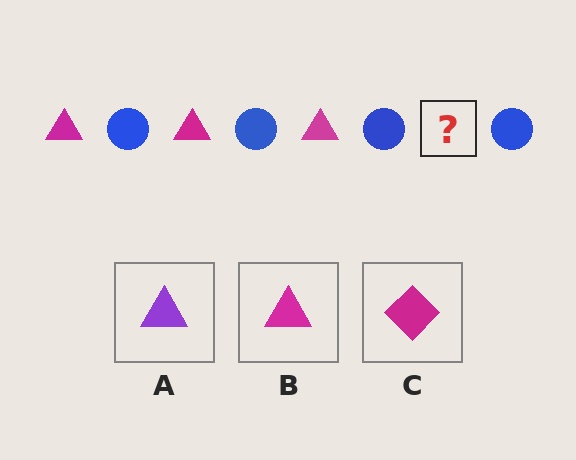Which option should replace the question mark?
Option B.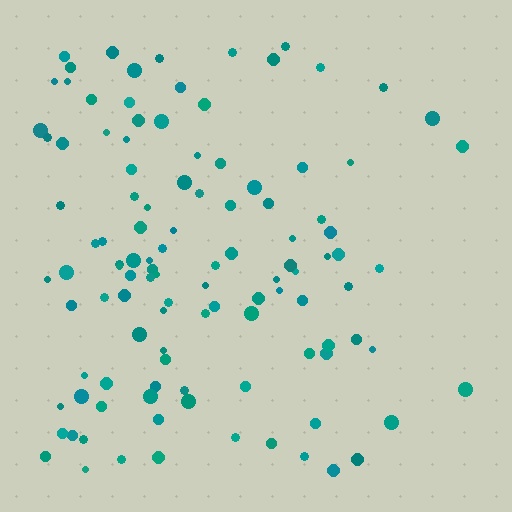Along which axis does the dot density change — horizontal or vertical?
Horizontal.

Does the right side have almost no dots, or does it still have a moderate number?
Still a moderate number, just noticeably fewer than the left.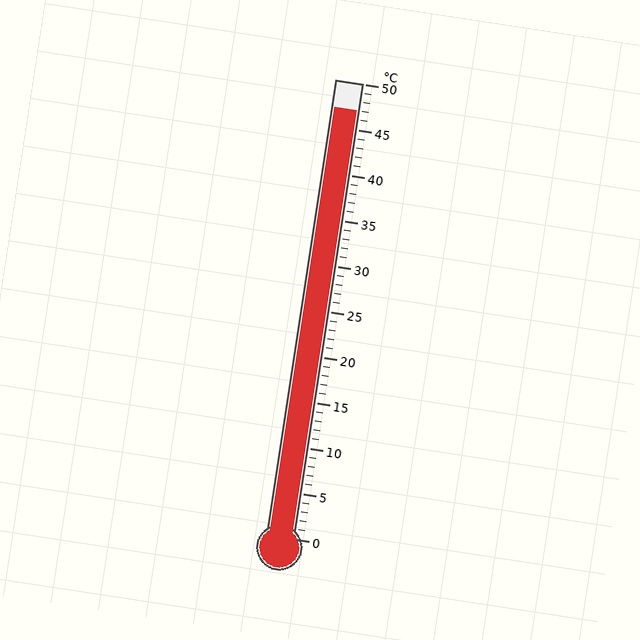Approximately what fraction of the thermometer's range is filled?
The thermometer is filled to approximately 95% of its range.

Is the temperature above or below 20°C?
The temperature is above 20°C.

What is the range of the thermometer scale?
The thermometer scale ranges from 0°C to 50°C.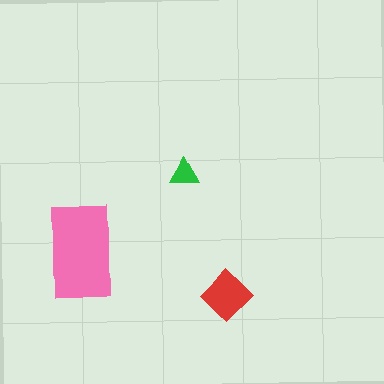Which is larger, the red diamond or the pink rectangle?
The pink rectangle.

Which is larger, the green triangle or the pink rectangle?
The pink rectangle.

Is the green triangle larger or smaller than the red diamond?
Smaller.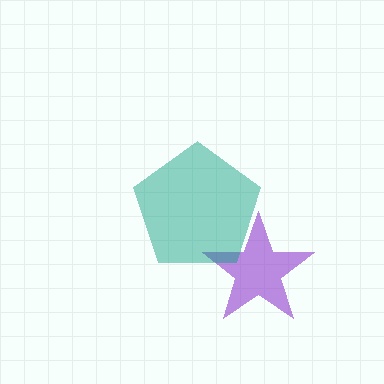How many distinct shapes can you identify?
There are 2 distinct shapes: a purple star, a teal pentagon.